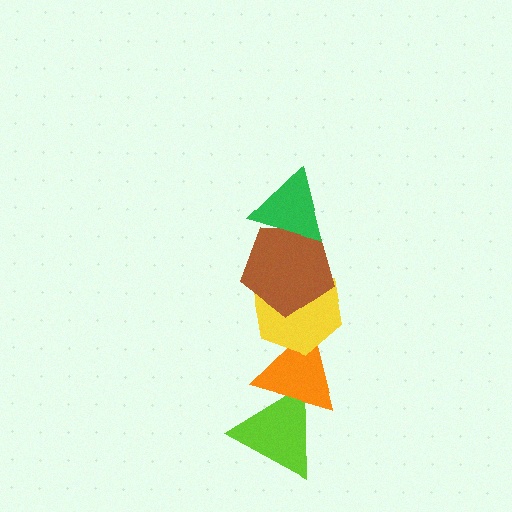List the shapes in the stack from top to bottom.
From top to bottom: the green triangle, the brown pentagon, the yellow hexagon, the orange triangle, the lime triangle.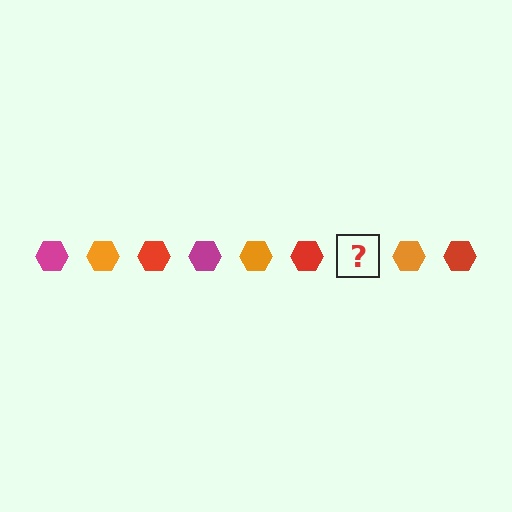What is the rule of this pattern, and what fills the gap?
The rule is that the pattern cycles through magenta, orange, red hexagons. The gap should be filled with a magenta hexagon.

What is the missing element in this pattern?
The missing element is a magenta hexagon.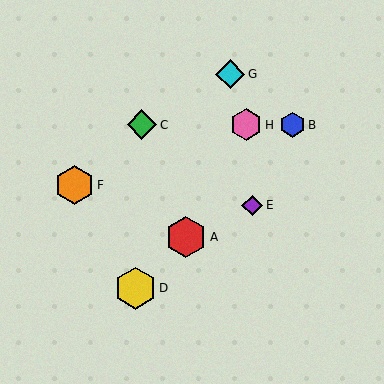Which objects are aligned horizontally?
Objects B, C, H are aligned horizontally.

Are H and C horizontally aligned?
Yes, both are at y≈125.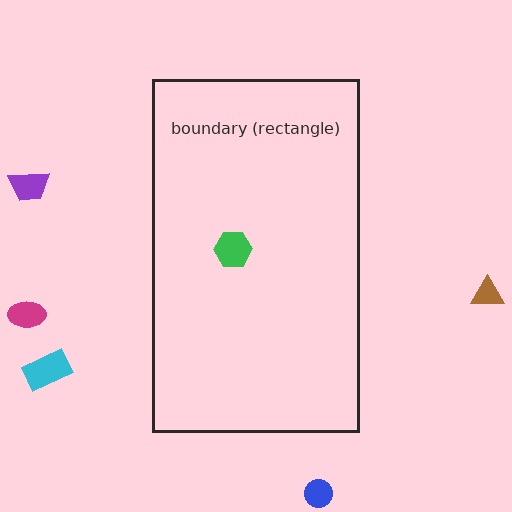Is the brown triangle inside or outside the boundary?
Outside.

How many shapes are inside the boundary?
1 inside, 5 outside.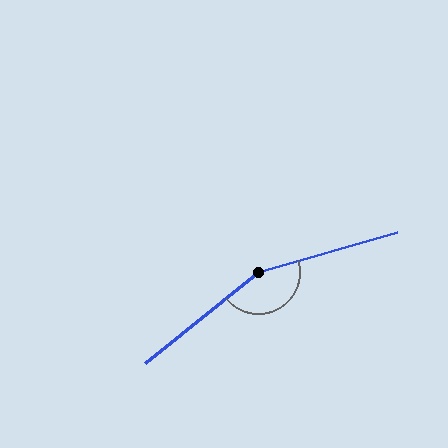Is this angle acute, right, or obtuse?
It is obtuse.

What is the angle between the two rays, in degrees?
Approximately 157 degrees.